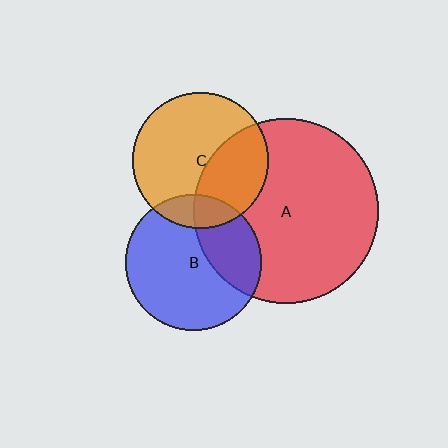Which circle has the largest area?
Circle A (red).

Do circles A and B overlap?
Yes.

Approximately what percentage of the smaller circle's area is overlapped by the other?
Approximately 30%.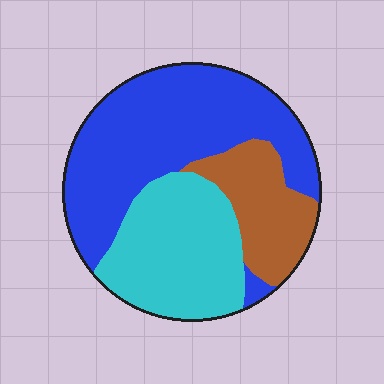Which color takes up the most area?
Blue, at roughly 50%.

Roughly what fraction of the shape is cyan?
Cyan covers around 30% of the shape.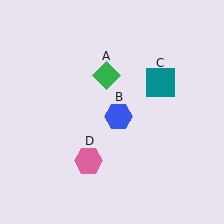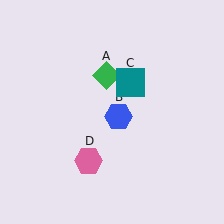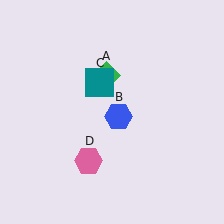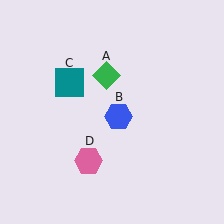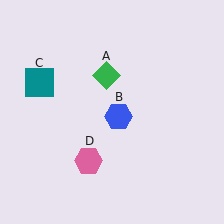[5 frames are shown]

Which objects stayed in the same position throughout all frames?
Green diamond (object A) and blue hexagon (object B) and pink hexagon (object D) remained stationary.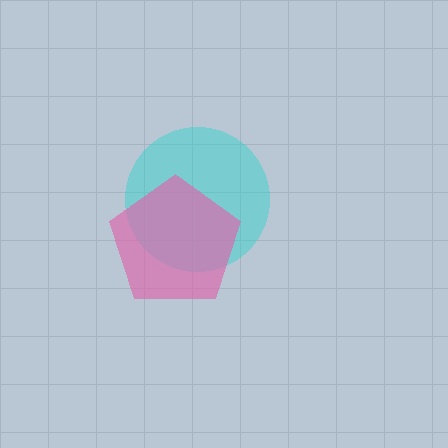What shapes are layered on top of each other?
The layered shapes are: a cyan circle, a pink pentagon.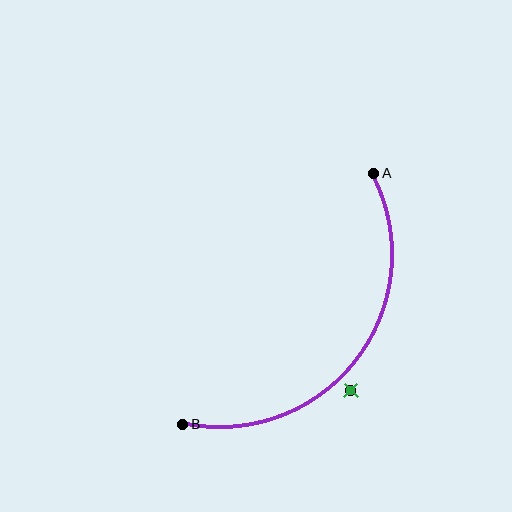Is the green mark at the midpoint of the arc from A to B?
No — the green mark does not lie on the arc at all. It sits slightly outside the curve.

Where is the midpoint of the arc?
The arc midpoint is the point on the curve farthest from the straight line joining A and B. It sits below and to the right of that line.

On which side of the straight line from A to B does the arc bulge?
The arc bulges below and to the right of the straight line connecting A and B.